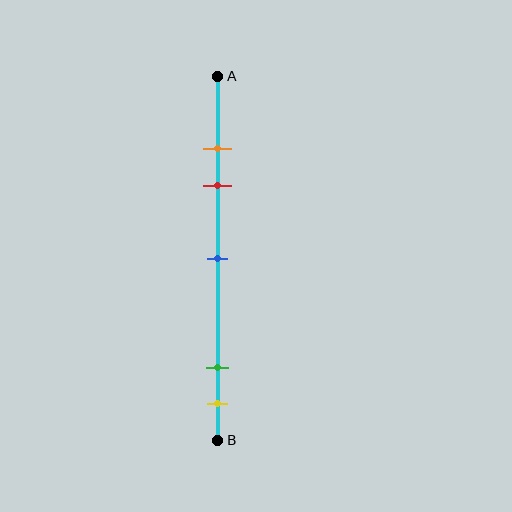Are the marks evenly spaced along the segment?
No, the marks are not evenly spaced.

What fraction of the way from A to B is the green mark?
The green mark is approximately 80% (0.8) of the way from A to B.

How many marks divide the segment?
There are 5 marks dividing the segment.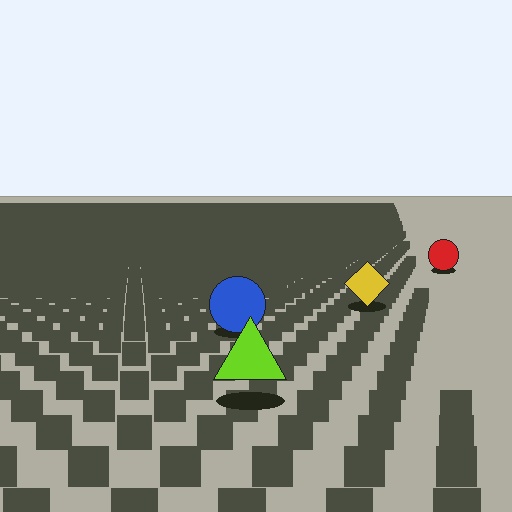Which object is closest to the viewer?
The lime triangle is closest. The texture marks near it are larger and more spread out.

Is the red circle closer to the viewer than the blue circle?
No. The blue circle is closer — you can tell from the texture gradient: the ground texture is coarser near it.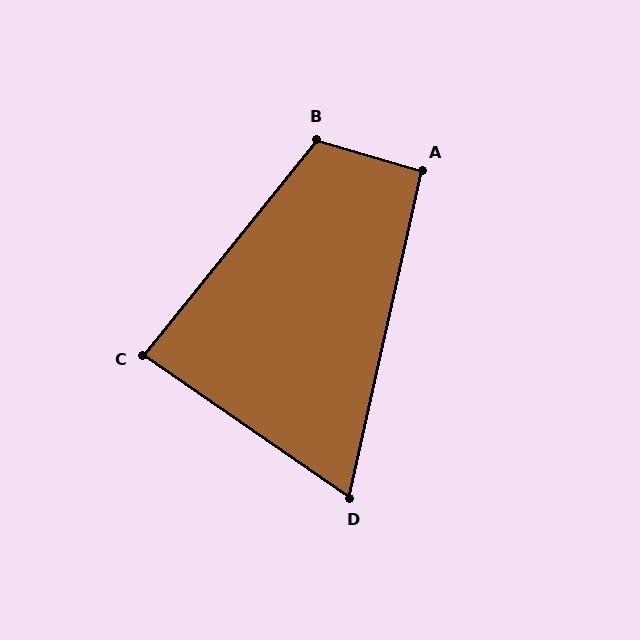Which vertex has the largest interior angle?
B, at approximately 112 degrees.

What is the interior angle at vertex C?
Approximately 86 degrees (approximately right).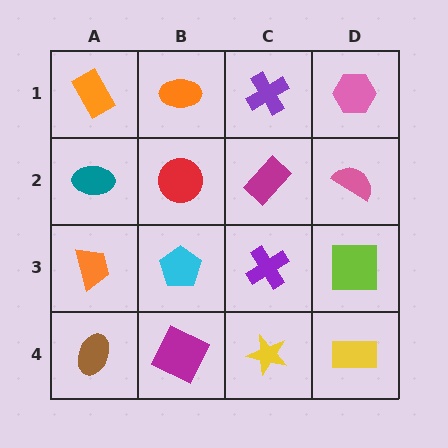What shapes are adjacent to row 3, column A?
A teal ellipse (row 2, column A), a brown ellipse (row 4, column A), a cyan pentagon (row 3, column B).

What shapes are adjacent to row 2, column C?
A purple cross (row 1, column C), a purple cross (row 3, column C), a red circle (row 2, column B), a pink semicircle (row 2, column D).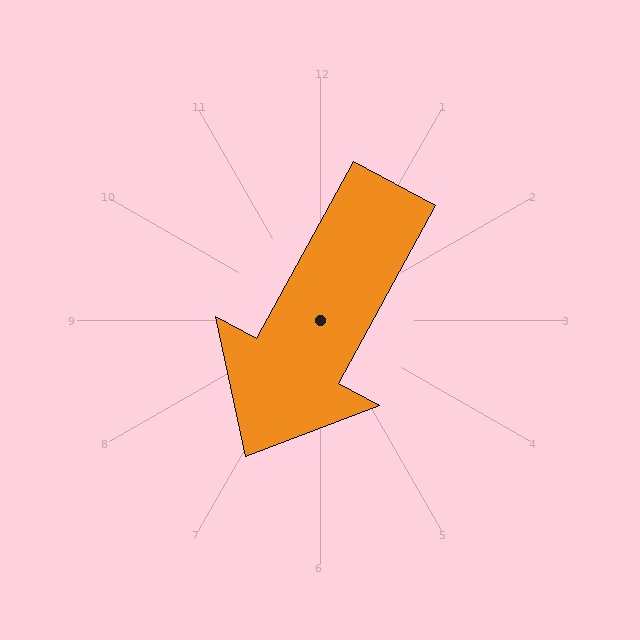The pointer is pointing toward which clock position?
Roughly 7 o'clock.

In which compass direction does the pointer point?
Southwest.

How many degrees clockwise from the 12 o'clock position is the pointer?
Approximately 209 degrees.